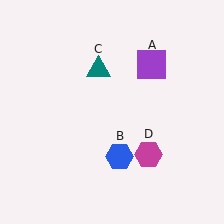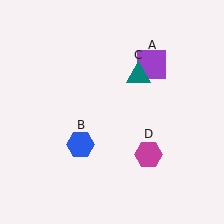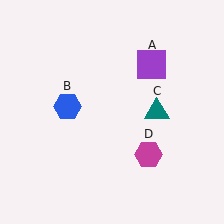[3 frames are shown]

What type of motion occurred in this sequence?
The blue hexagon (object B), teal triangle (object C) rotated clockwise around the center of the scene.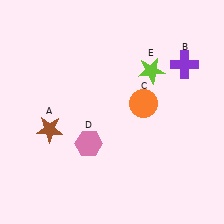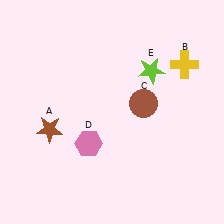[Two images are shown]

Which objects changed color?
B changed from purple to yellow. C changed from orange to brown.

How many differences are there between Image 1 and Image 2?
There are 2 differences between the two images.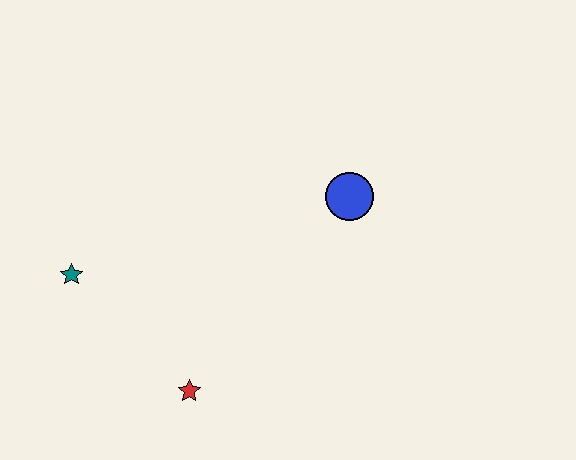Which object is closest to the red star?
The teal star is closest to the red star.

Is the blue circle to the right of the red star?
Yes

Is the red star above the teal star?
No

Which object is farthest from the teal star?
The blue circle is farthest from the teal star.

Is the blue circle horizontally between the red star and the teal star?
No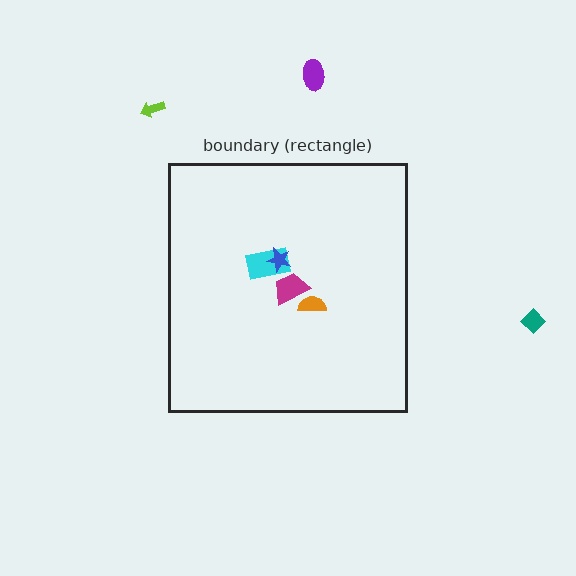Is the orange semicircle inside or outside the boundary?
Inside.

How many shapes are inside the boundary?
4 inside, 3 outside.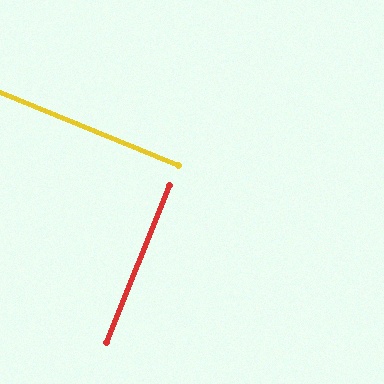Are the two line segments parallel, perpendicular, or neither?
Perpendicular — they meet at approximately 90°.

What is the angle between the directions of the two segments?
Approximately 90 degrees.